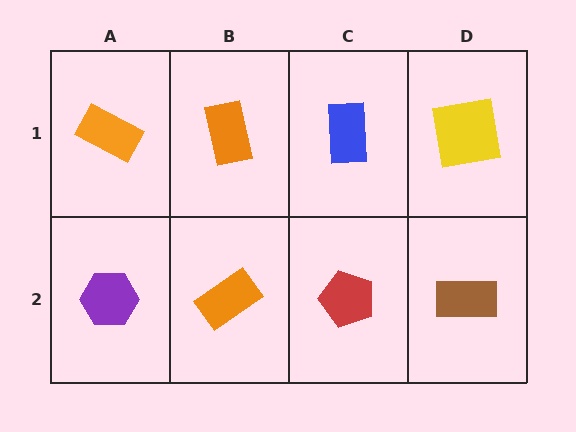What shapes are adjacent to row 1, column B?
An orange rectangle (row 2, column B), an orange rectangle (row 1, column A), a blue rectangle (row 1, column C).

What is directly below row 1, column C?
A red pentagon.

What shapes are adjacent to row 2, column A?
An orange rectangle (row 1, column A), an orange rectangle (row 2, column B).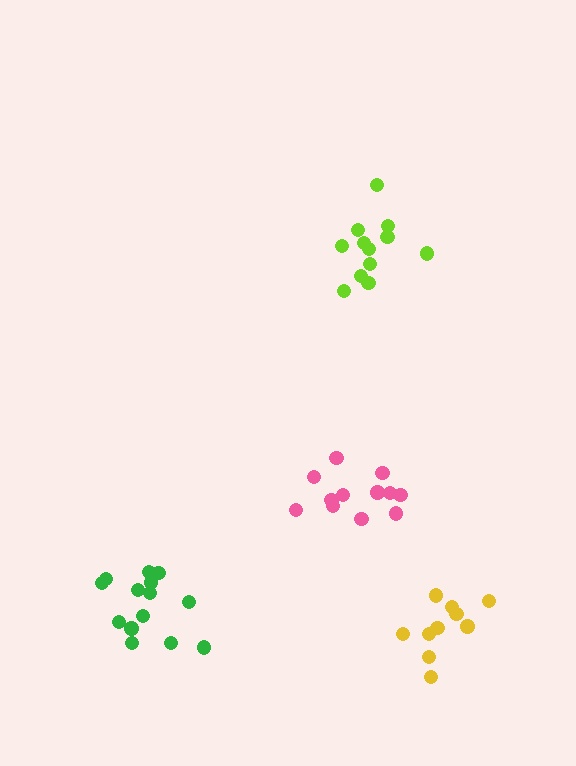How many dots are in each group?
Group 1: 12 dots, Group 2: 12 dots, Group 3: 10 dots, Group 4: 14 dots (48 total).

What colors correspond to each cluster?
The clusters are colored: lime, pink, yellow, green.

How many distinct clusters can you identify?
There are 4 distinct clusters.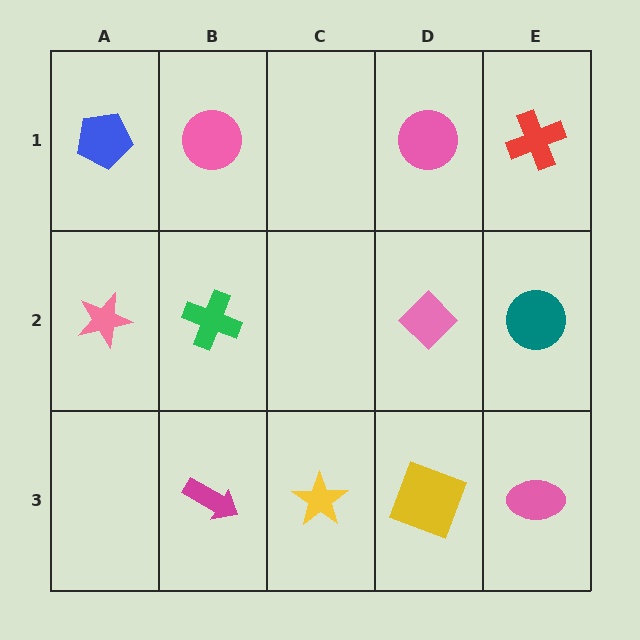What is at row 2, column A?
A pink star.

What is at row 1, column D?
A pink circle.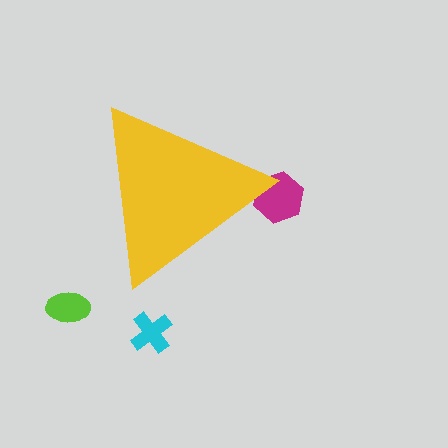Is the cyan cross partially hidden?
No, the cyan cross is fully visible.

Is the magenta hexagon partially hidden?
Yes, the magenta hexagon is partially hidden behind the yellow triangle.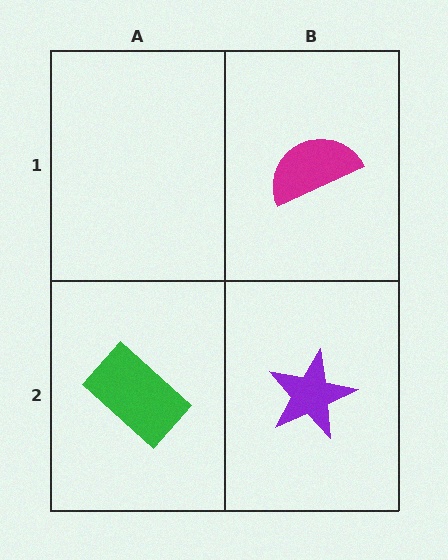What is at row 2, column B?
A purple star.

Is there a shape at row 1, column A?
No, that cell is empty.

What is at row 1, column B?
A magenta semicircle.